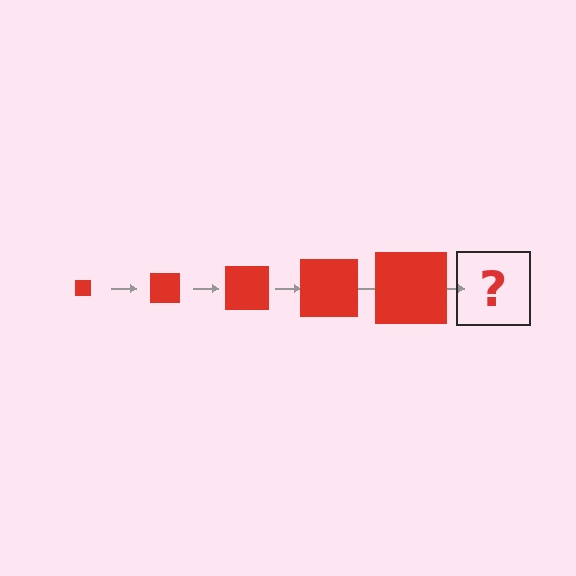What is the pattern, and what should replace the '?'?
The pattern is that the square gets progressively larger each step. The '?' should be a red square, larger than the previous one.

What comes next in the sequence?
The next element should be a red square, larger than the previous one.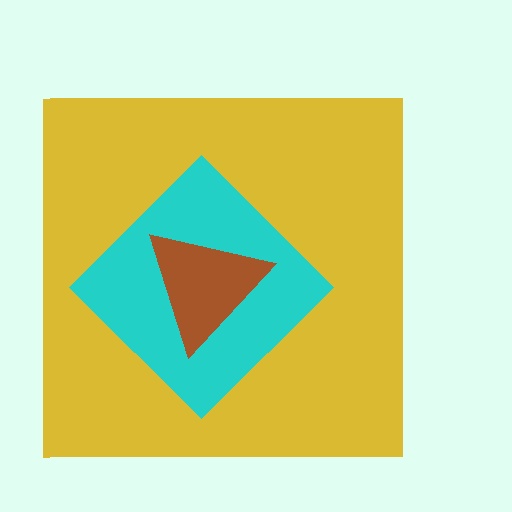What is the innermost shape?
The brown triangle.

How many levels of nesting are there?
3.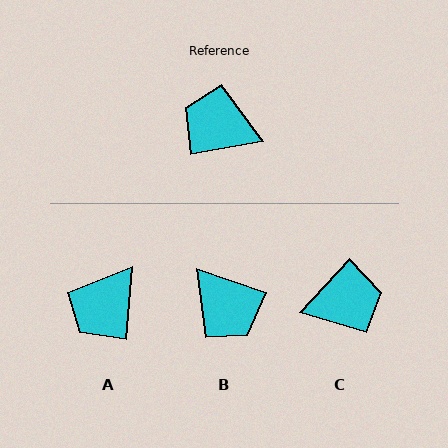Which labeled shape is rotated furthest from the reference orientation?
B, about 151 degrees away.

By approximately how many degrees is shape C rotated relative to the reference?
Approximately 143 degrees clockwise.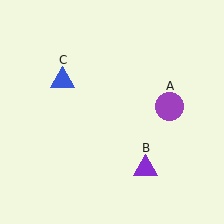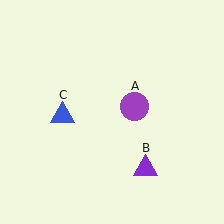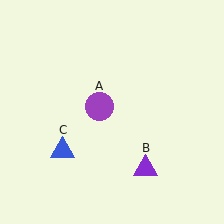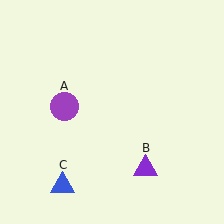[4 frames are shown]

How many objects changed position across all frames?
2 objects changed position: purple circle (object A), blue triangle (object C).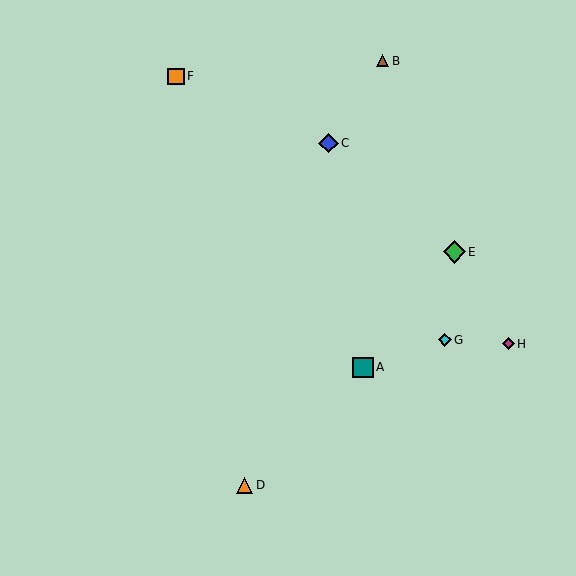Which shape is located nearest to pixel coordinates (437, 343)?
The cyan diamond (labeled G) at (445, 340) is nearest to that location.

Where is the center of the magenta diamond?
The center of the magenta diamond is at (508, 344).